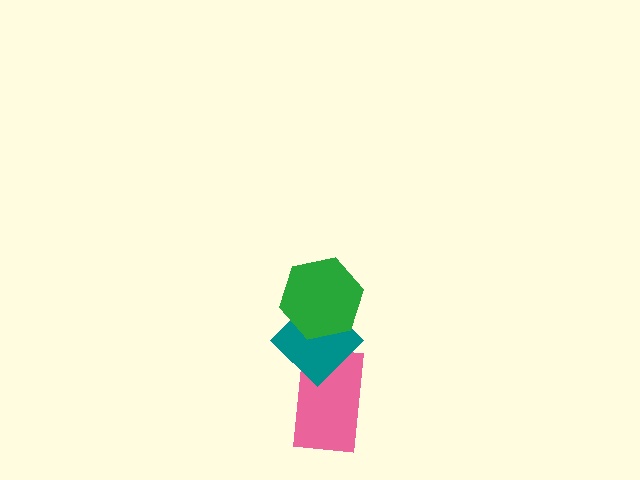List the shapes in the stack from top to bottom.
From top to bottom: the green hexagon, the teal diamond, the pink rectangle.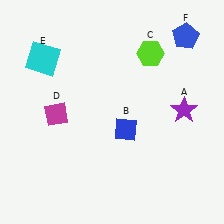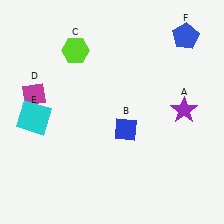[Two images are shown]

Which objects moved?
The objects that moved are: the lime hexagon (C), the magenta diamond (D), the cyan square (E).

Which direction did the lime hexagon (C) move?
The lime hexagon (C) moved left.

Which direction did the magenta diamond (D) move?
The magenta diamond (D) moved left.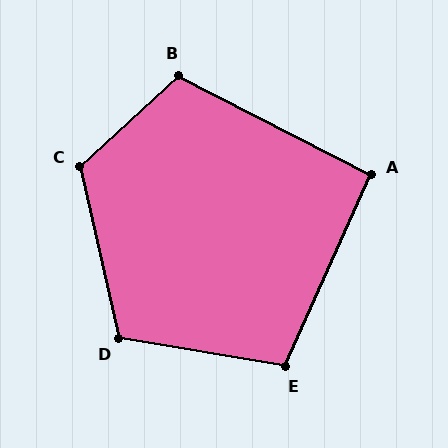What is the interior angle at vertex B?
Approximately 110 degrees (obtuse).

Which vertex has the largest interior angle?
C, at approximately 120 degrees.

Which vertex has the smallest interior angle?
A, at approximately 93 degrees.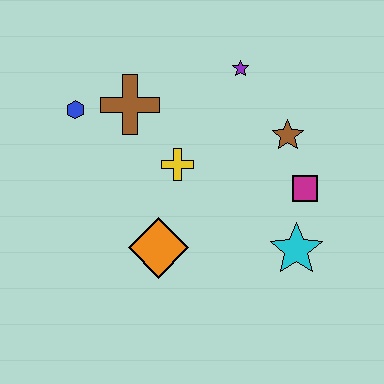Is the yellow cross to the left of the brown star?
Yes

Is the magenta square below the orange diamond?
No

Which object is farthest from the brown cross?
The cyan star is farthest from the brown cross.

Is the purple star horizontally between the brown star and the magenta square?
No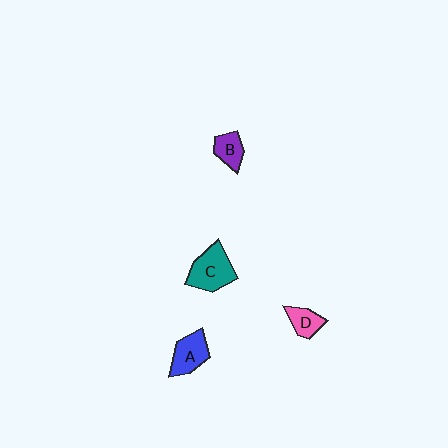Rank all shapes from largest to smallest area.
From largest to smallest: C (teal), A (blue), B (purple), D (pink).